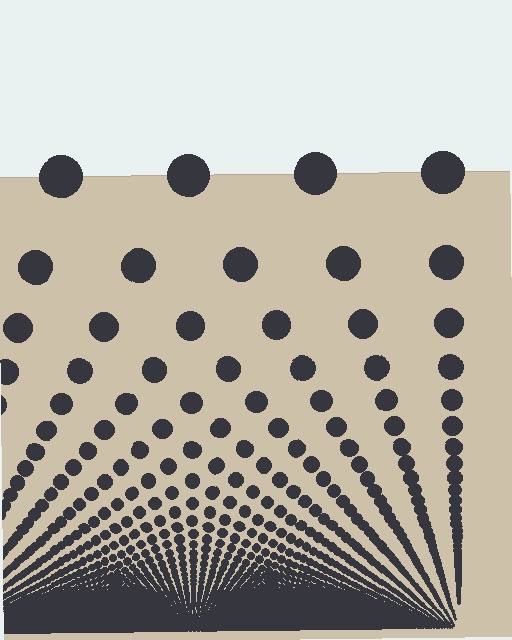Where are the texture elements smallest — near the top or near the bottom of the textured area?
Near the bottom.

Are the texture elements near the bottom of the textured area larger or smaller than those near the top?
Smaller. The gradient is inverted — elements near the bottom are smaller and denser.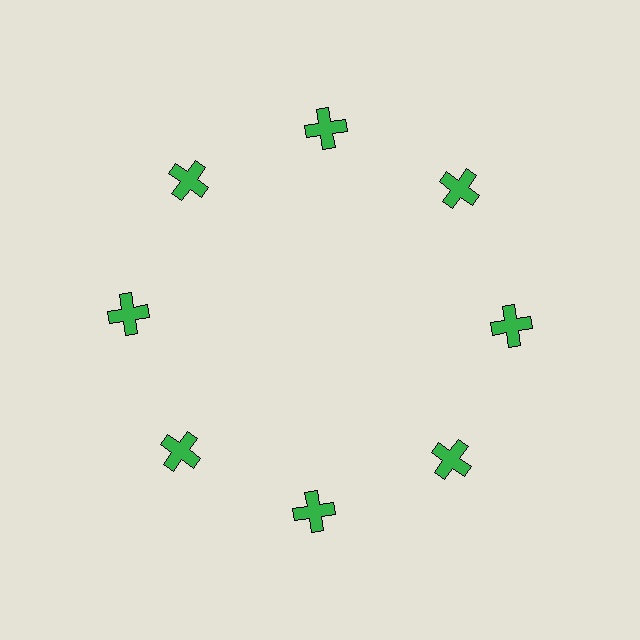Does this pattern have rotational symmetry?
Yes, this pattern has 8-fold rotational symmetry. It looks the same after rotating 45 degrees around the center.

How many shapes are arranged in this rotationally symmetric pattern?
There are 8 shapes, arranged in 8 groups of 1.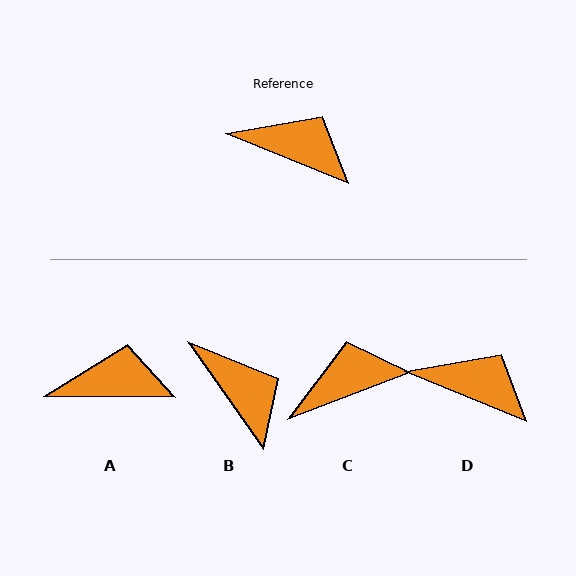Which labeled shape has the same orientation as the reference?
D.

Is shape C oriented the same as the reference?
No, it is off by about 43 degrees.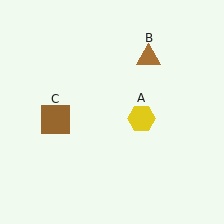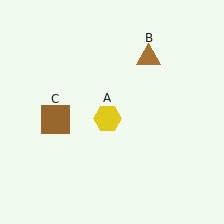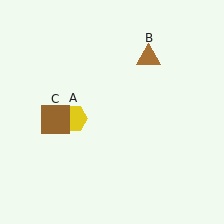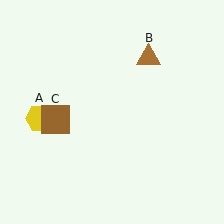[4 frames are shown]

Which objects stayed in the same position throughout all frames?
Brown triangle (object B) and brown square (object C) remained stationary.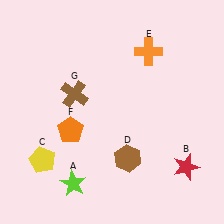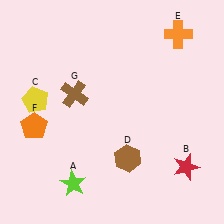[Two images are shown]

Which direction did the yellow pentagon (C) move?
The yellow pentagon (C) moved up.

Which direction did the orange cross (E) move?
The orange cross (E) moved right.